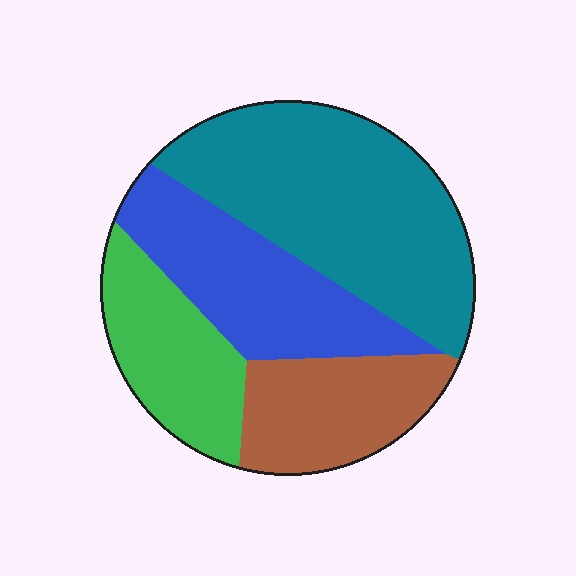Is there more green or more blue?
Blue.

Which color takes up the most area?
Teal, at roughly 40%.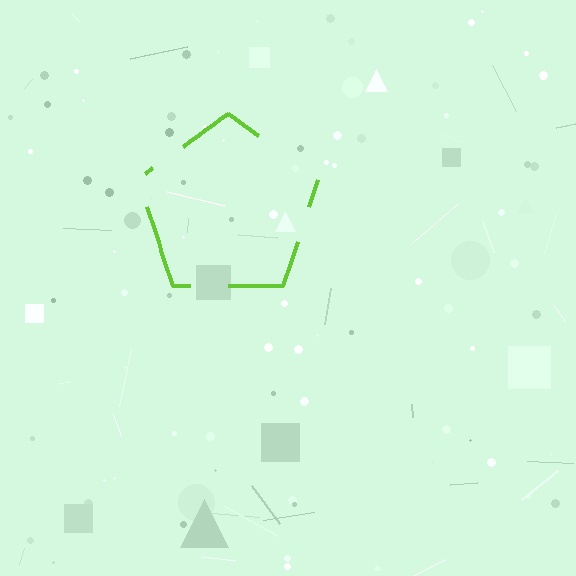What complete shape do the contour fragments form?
The contour fragments form a pentagon.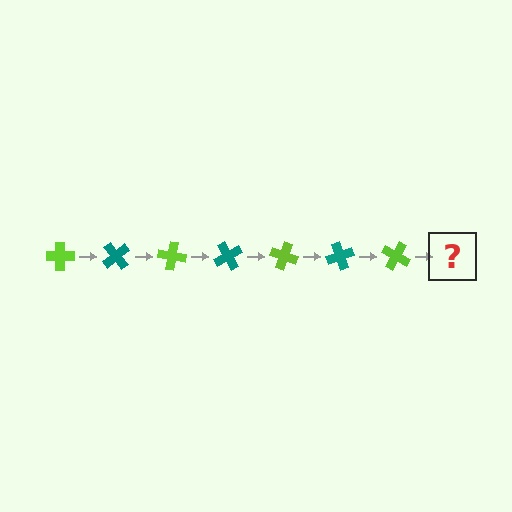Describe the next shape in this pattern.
It should be a teal cross, rotated 350 degrees from the start.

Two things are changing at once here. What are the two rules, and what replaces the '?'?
The two rules are that it rotates 50 degrees each step and the color cycles through lime and teal. The '?' should be a teal cross, rotated 350 degrees from the start.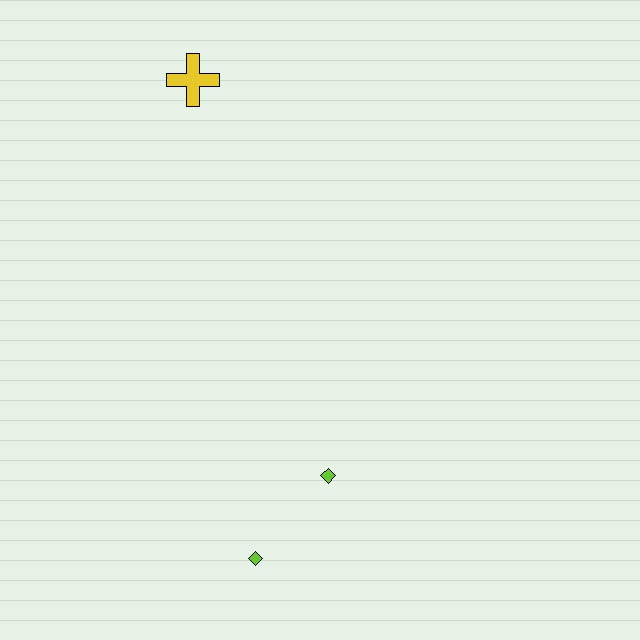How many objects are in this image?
There are 3 objects.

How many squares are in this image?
There are no squares.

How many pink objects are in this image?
There are no pink objects.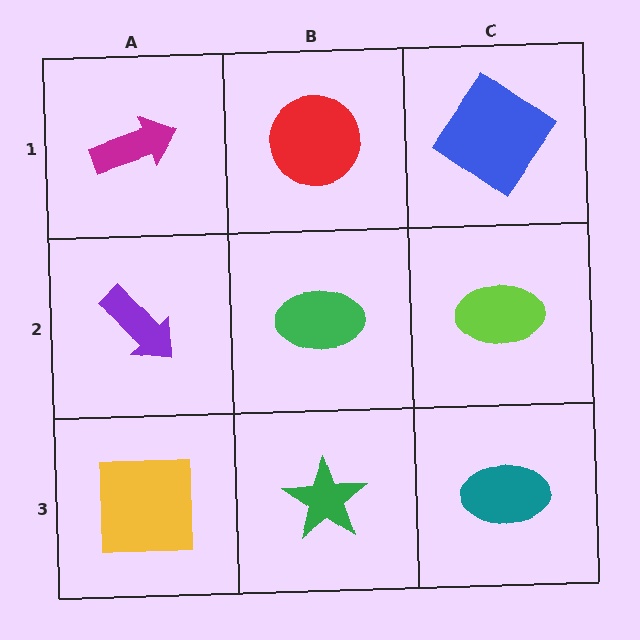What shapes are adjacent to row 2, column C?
A blue diamond (row 1, column C), a teal ellipse (row 3, column C), a green ellipse (row 2, column B).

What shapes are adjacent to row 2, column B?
A red circle (row 1, column B), a green star (row 3, column B), a purple arrow (row 2, column A), a lime ellipse (row 2, column C).